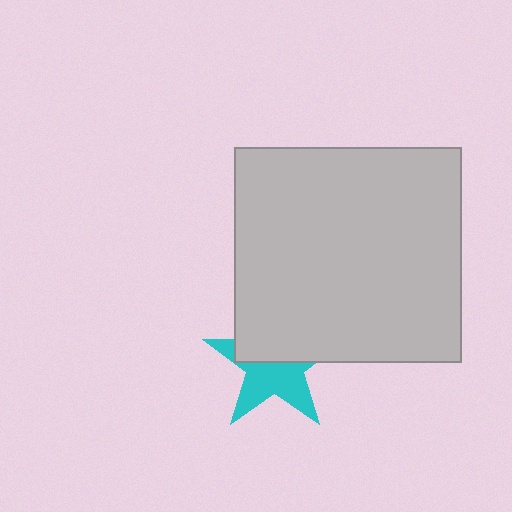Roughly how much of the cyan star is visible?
About half of it is visible (roughly 51%).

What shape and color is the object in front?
The object in front is a light gray rectangle.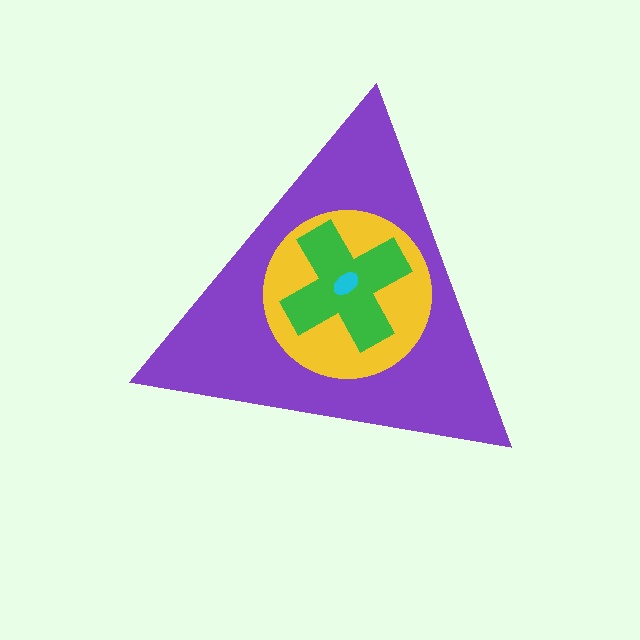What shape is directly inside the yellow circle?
The green cross.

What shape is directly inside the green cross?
The cyan ellipse.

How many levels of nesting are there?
4.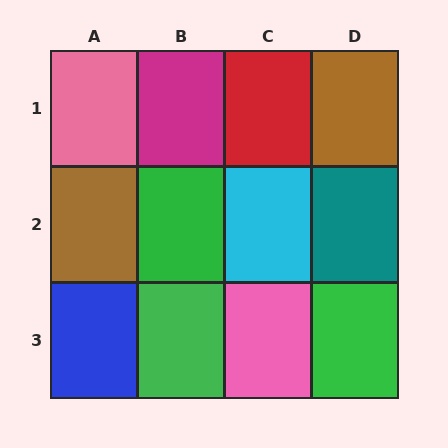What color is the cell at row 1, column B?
Magenta.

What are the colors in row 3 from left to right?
Blue, green, pink, green.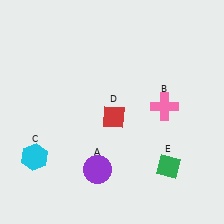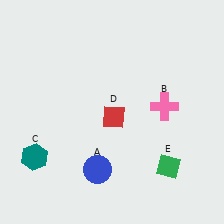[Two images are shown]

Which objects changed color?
A changed from purple to blue. C changed from cyan to teal.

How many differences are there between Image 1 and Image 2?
There are 2 differences between the two images.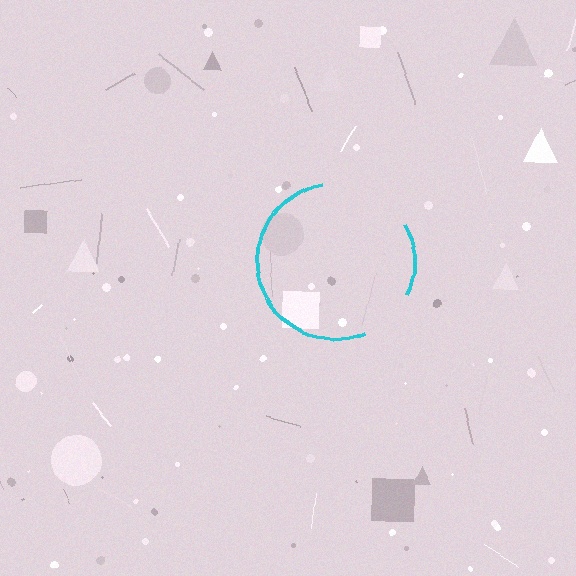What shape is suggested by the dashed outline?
The dashed outline suggests a circle.